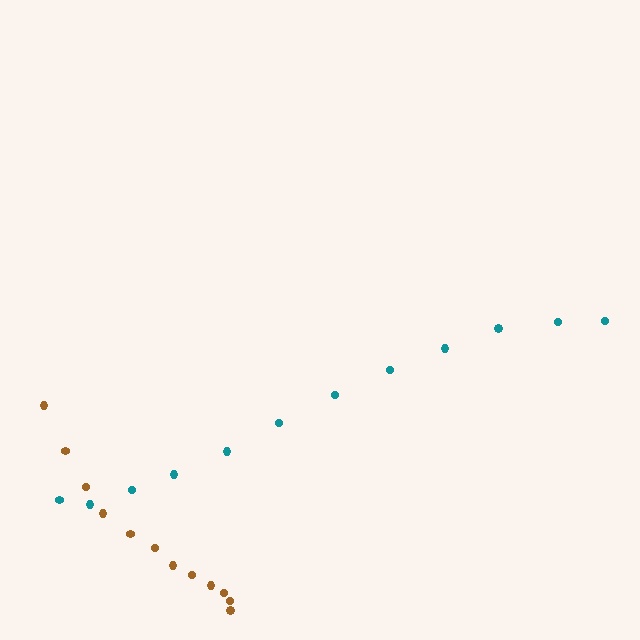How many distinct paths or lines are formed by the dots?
There are 2 distinct paths.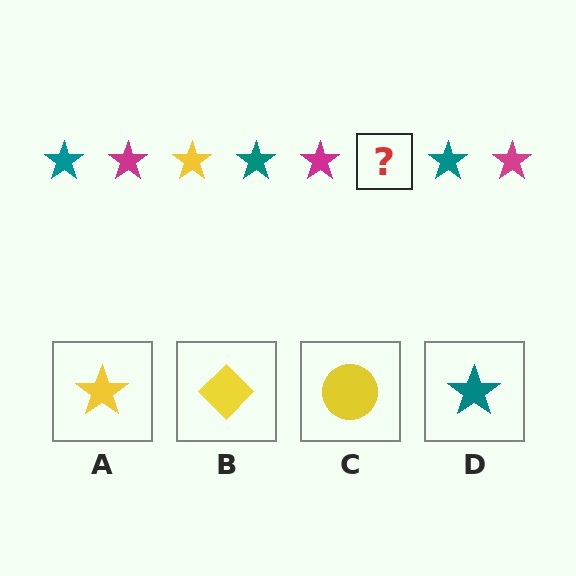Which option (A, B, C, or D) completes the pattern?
A.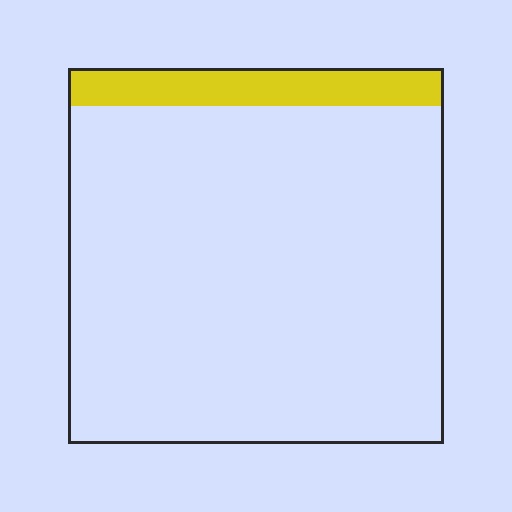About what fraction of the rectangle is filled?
About one tenth (1/10).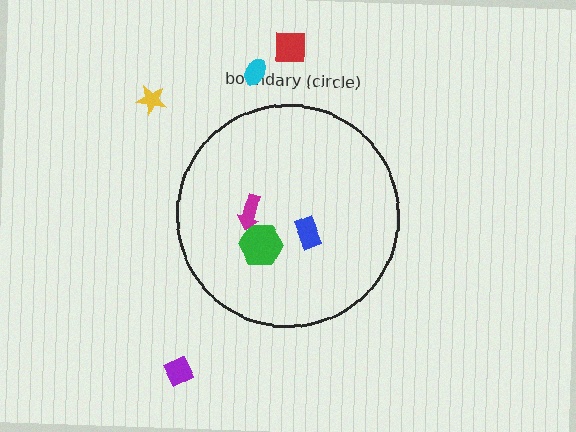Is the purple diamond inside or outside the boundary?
Outside.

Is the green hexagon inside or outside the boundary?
Inside.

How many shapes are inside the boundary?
3 inside, 4 outside.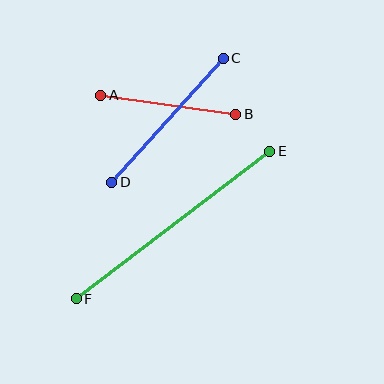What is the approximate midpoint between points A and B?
The midpoint is at approximately (168, 105) pixels.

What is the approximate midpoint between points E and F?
The midpoint is at approximately (173, 225) pixels.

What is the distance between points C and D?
The distance is approximately 167 pixels.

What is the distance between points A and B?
The distance is approximately 137 pixels.